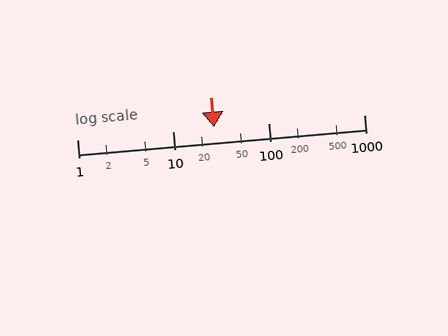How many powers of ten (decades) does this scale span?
The scale spans 3 decades, from 1 to 1000.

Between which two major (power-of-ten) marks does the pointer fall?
The pointer is between 10 and 100.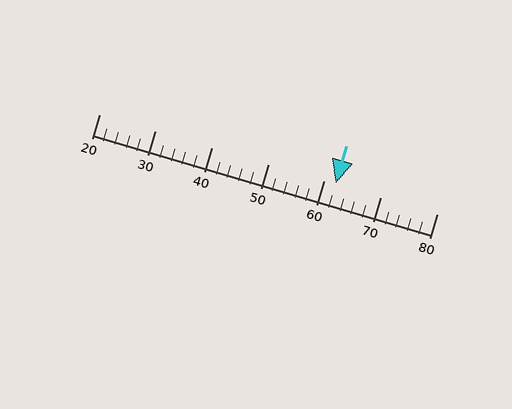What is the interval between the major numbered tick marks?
The major tick marks are spaced 10 units apart.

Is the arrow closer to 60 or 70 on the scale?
The arrow is closer to 60.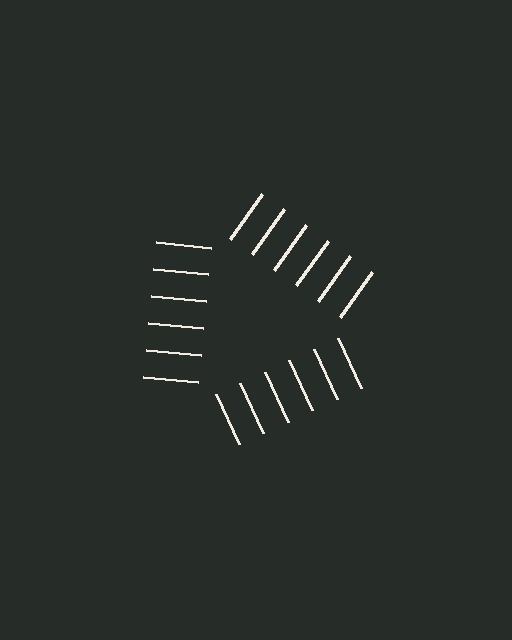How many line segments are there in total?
18 — 6 along each of the 3 edges.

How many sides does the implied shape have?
3 sides — the line-ends trace a triangle.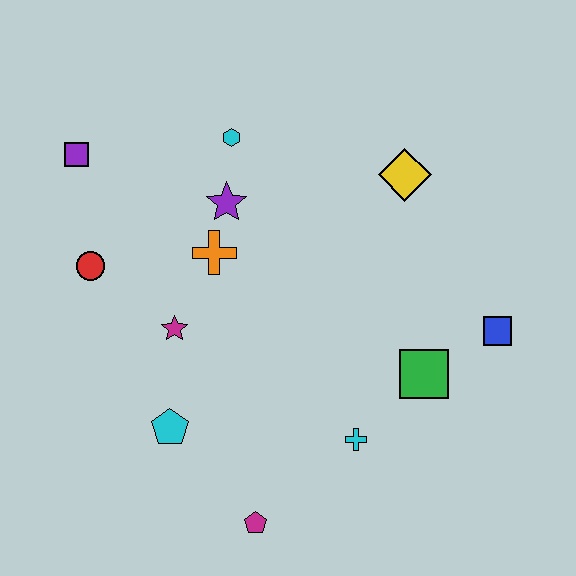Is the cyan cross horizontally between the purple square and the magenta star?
No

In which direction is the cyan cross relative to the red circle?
The cyan cross is to the right of the red circle.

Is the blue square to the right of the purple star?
Yes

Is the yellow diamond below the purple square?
Yes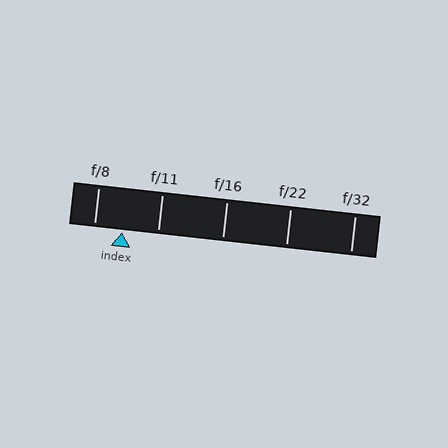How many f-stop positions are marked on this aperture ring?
There are 5 f-stop positions marked.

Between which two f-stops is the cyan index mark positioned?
The index mark is between f/8 and f/11.